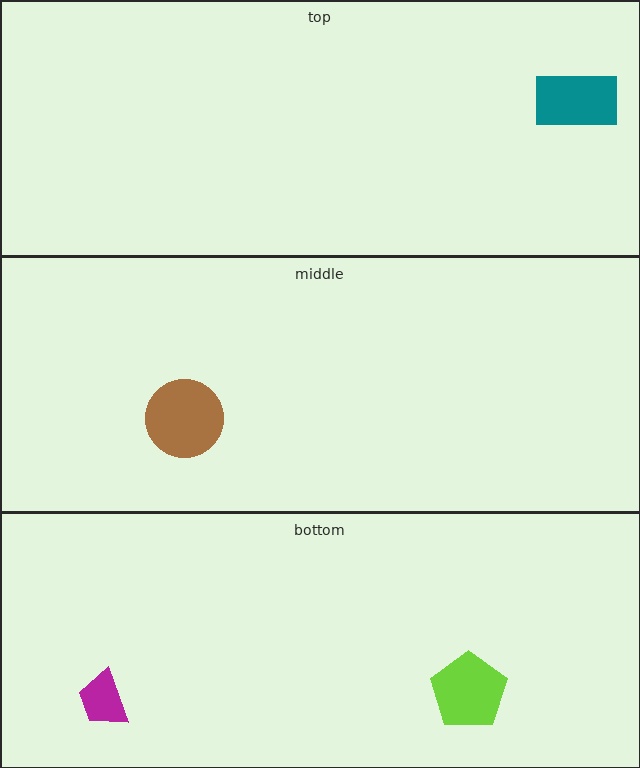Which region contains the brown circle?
The middle region.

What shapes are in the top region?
The teal rectangle.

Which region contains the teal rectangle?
The top region.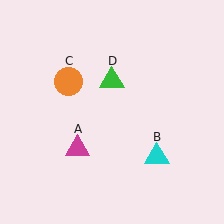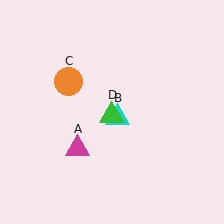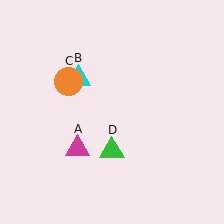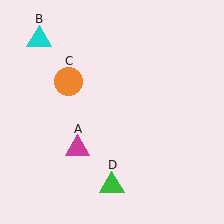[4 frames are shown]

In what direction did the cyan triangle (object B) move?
The cyan triangle (object B) moved up and to the left.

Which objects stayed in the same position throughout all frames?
Magenta triangle (object A) and orange circle (object C) remained stationary.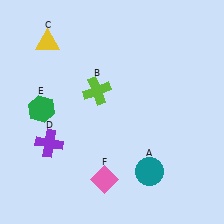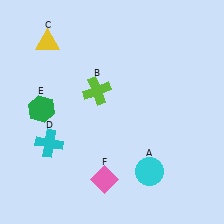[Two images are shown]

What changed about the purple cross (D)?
In Image 1, D is purple. In Image 2, it changed to cyan.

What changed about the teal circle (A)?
In Image 1, A is teal. In Image 2, it changed to cyan.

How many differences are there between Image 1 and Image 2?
There are 2 differences between the two images.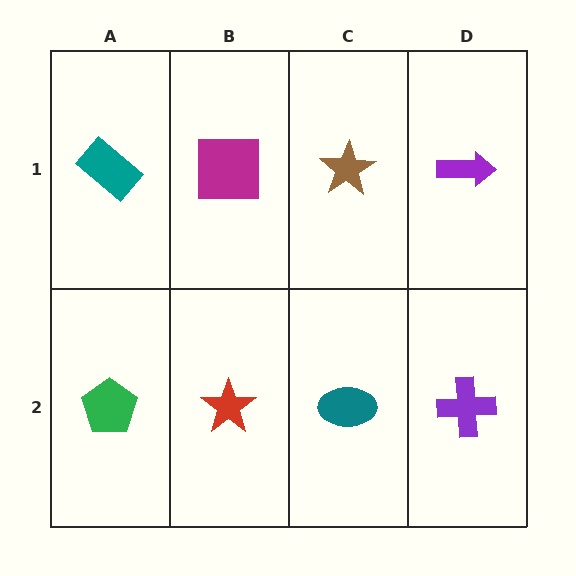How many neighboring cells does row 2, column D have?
2.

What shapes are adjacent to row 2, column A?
A teal rectangle (row 1, column A), a red star (row 2, column B).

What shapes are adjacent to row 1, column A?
A green pentagon (row 2, column A), a magenta square (row 1, column B).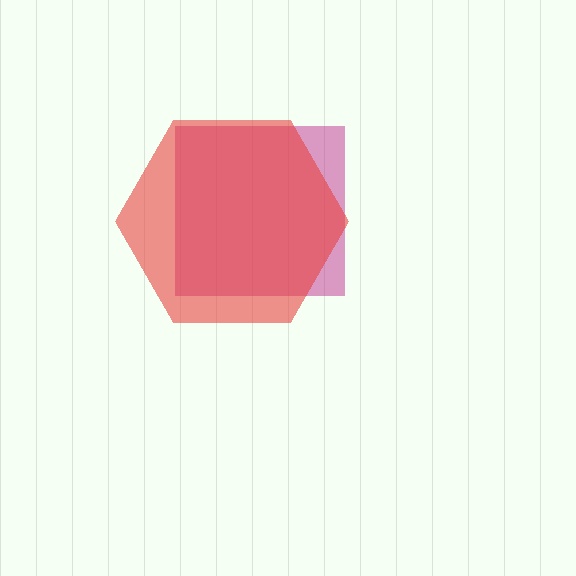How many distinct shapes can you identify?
There are 2 distinct shapes: a magenta square, a red hexagon.